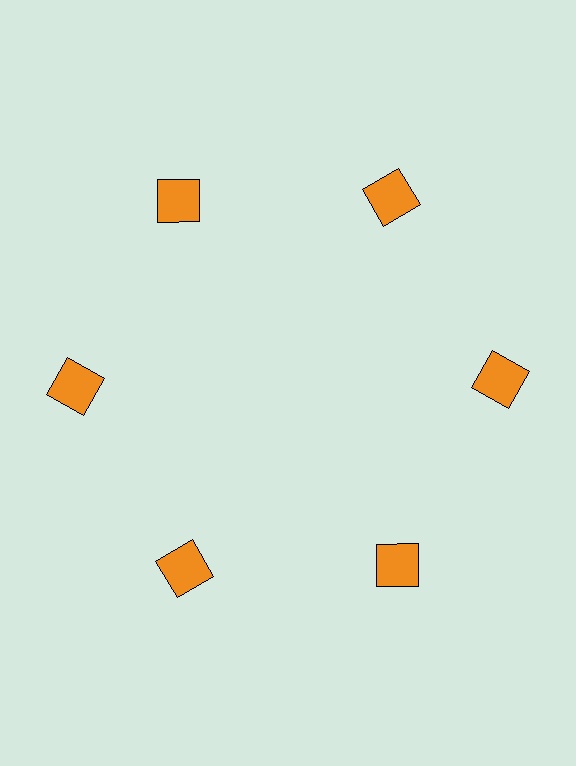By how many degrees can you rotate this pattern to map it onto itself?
The pattern maps onto itself every 60 degrees of rotation.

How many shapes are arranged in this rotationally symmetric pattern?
There are 6 shapes, arranged in 6 groups of 1.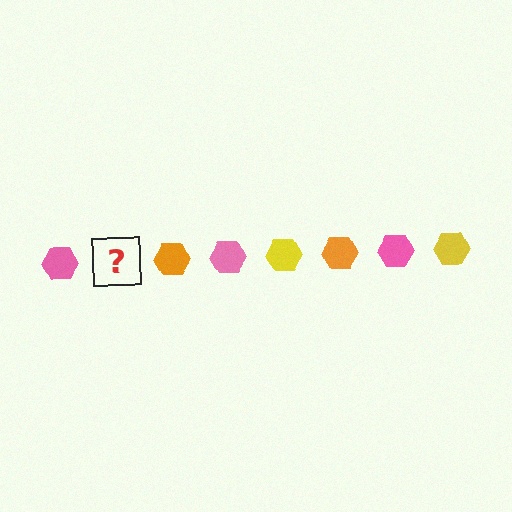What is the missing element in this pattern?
The missing element is a yellow hexagon.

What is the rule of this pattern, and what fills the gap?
The rule is that the pattern cycles through pink, yellow, orange hexagons. The gap should be filled with a yellow hexagon.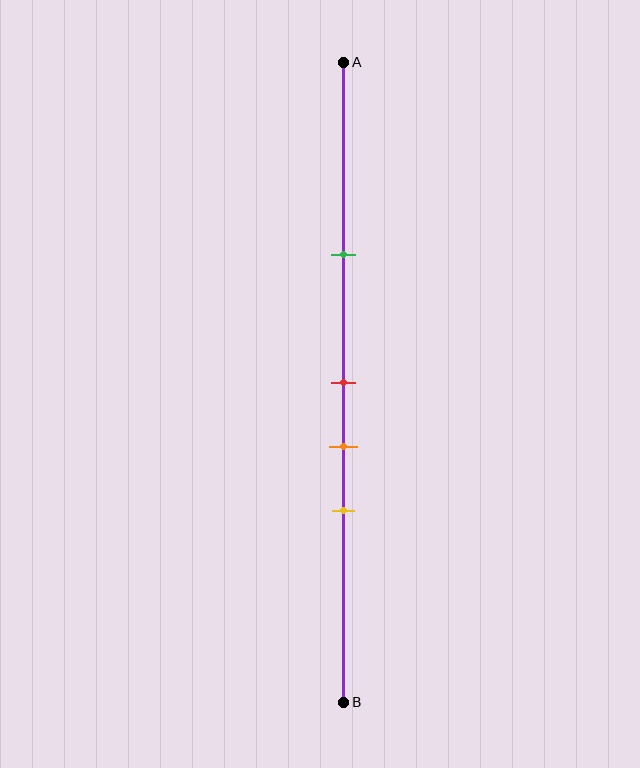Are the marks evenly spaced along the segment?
No, the marks are not evenly spaced.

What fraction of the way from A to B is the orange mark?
The orange mark is approximately 60% (0.6) of the way from A to B.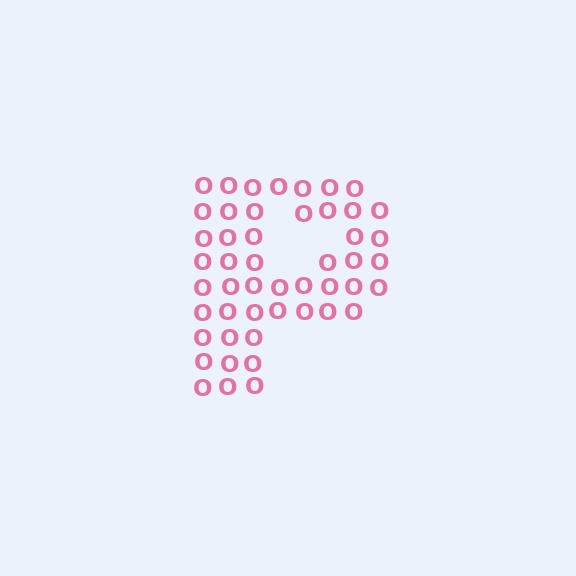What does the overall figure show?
The overall figure shows the letter P.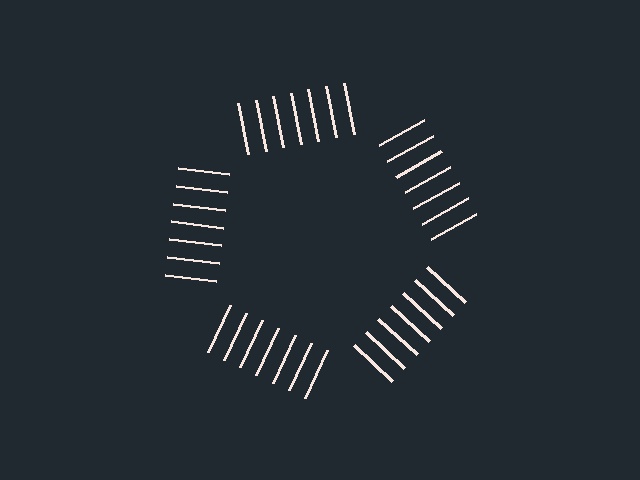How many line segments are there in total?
35 — 7 along each of the 5 edges.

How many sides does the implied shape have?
5 sides — the line-ends trace a pentagon.